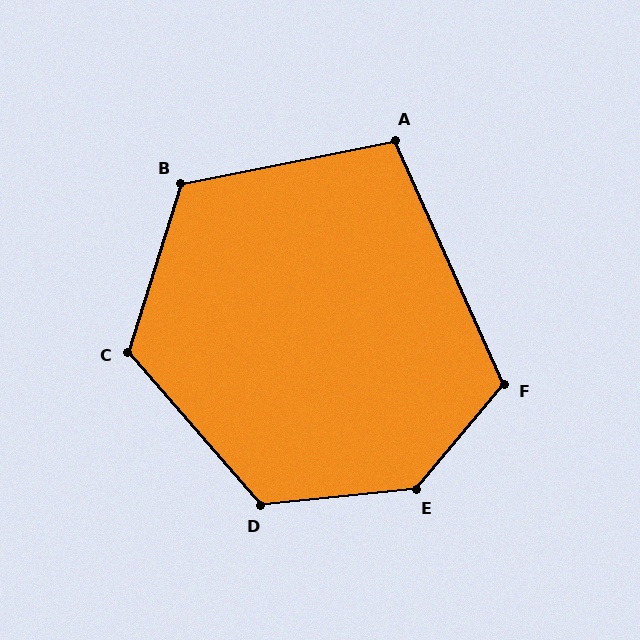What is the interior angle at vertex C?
Approximately 122 degrees (obtuse).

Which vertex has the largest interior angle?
E, at approximately 136 degrees.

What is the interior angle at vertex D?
Approximately 125 degrees (obtuse).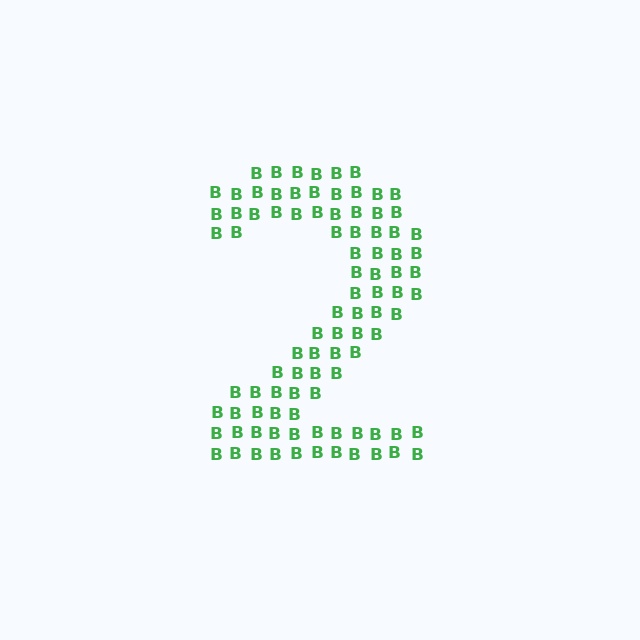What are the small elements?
The small elements are letter B's.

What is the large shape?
The large shape is the digit 2.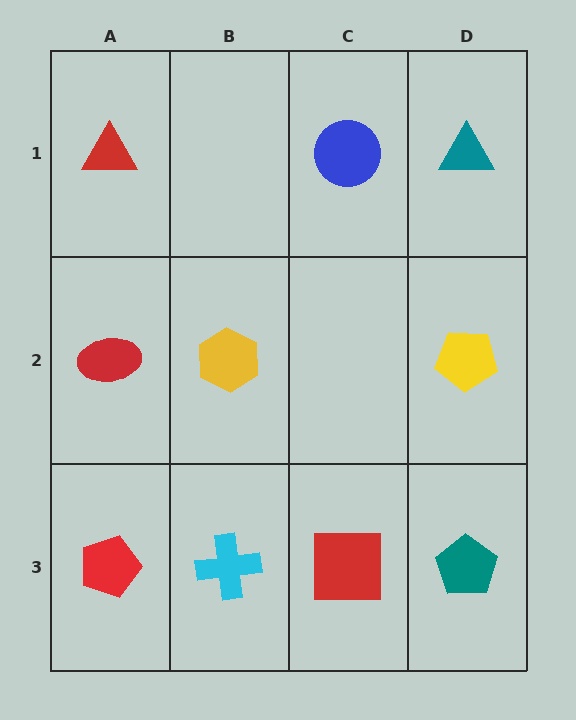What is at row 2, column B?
A yellow hexagon.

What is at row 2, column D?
A yellow pentagon.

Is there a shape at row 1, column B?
No, that cell is empty.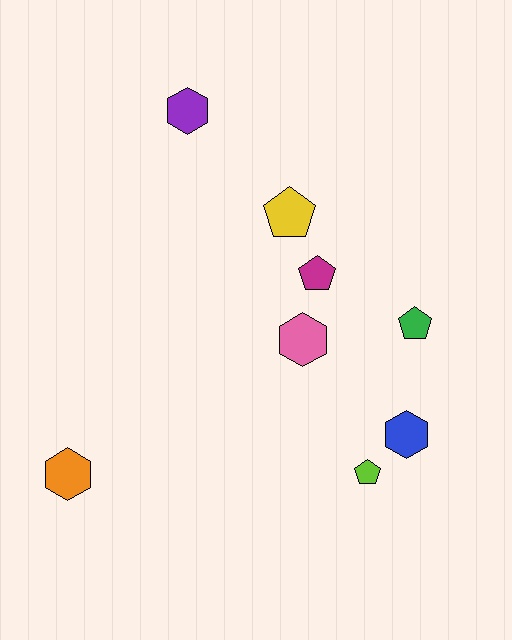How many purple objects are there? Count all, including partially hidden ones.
There is 1 purple object.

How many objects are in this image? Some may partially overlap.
There are 8 objects.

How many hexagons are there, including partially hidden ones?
There are 4 hexagons.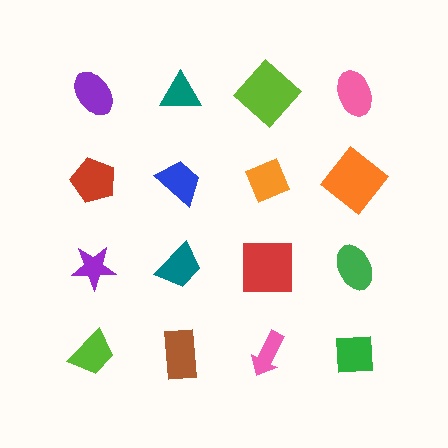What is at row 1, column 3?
A lime diamond.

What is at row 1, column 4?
A pink ellipse.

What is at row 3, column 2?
A teal trapezoid.